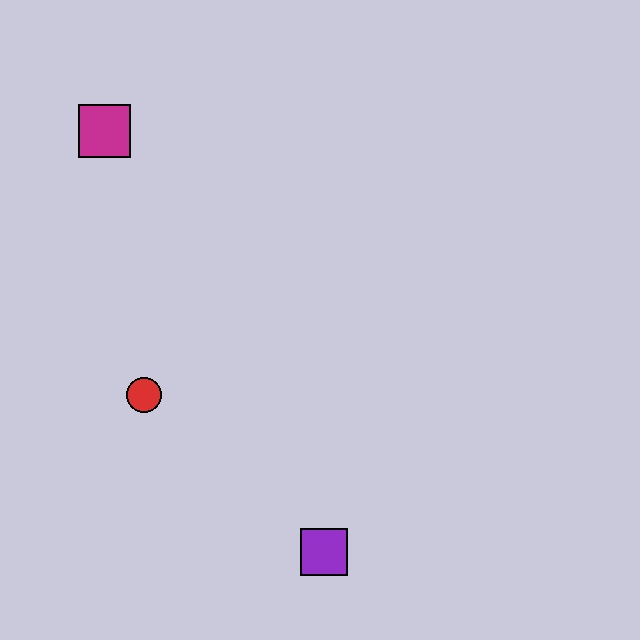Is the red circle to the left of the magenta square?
No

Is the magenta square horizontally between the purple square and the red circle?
No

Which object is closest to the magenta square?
The red circle is closest to the magenta square.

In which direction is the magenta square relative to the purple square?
The magenta square is above the purple square.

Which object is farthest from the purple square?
The magenta square is farthest from the purple square.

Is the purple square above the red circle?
No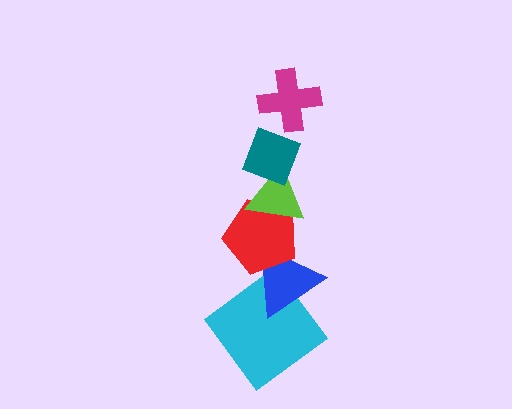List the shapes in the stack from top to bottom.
From top to bottom: the magenta cross, the teal diamond, the lime triangle, the red pentagon, the blue triangle, the cyan diamond.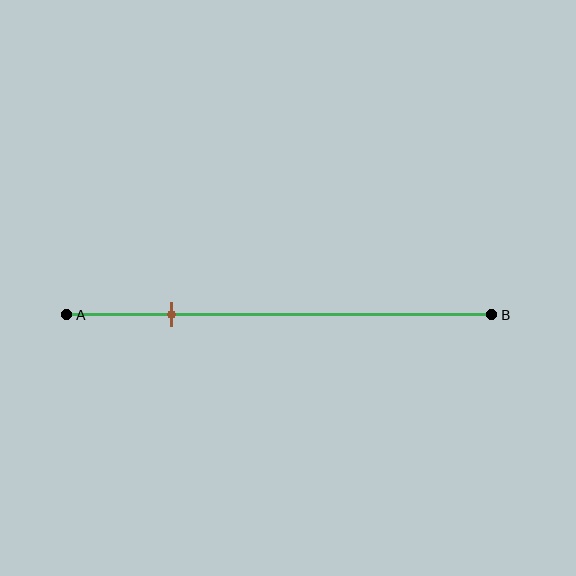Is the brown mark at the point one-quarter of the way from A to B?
Yes, the mark is approximately at the one-quarter point.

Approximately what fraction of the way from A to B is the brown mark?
The brown mark is approximately 25% of the way from A to B.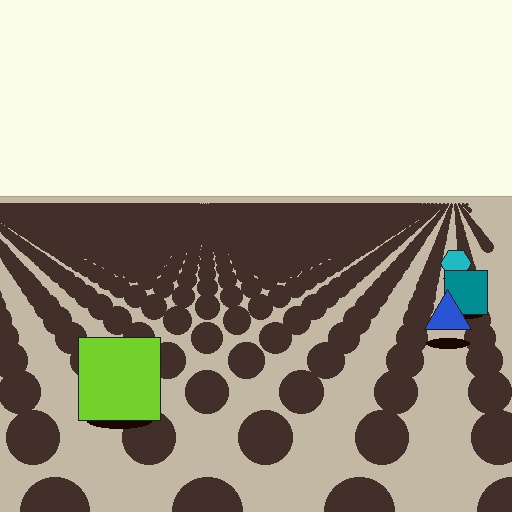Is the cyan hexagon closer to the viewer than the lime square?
No. The lime square is closer — you can tell from the texture gradient: the ground texture is coarser near it.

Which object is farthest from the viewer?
The cyan hexagon is farthest from the viewer. It appears smaller and the ground texture around it is denser.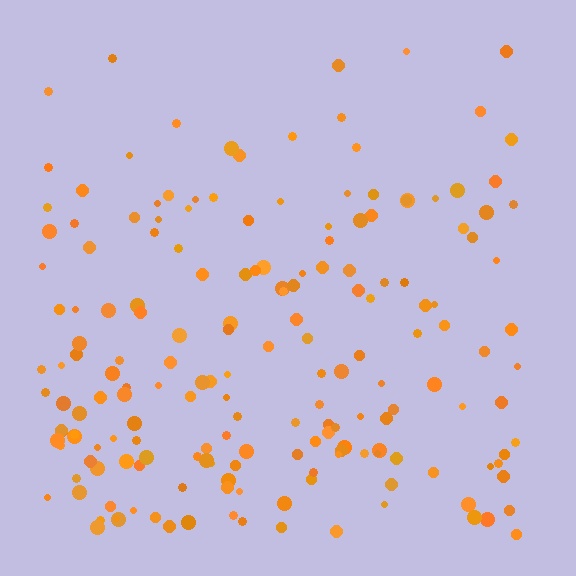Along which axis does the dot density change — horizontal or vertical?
Vertical.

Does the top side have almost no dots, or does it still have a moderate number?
Still a moderate number, just noticeably fewer than the bottom.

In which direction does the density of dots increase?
From top to bottom, with the bottom side densest.